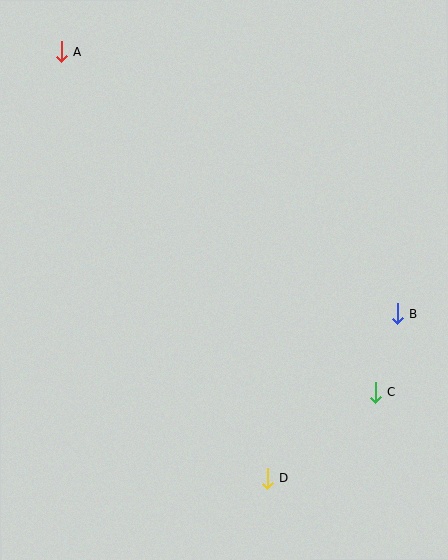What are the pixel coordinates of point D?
Point D is at (268, 478).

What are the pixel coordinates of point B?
Point B is at (397, 314).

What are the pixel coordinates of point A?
Point A is at (61, 52).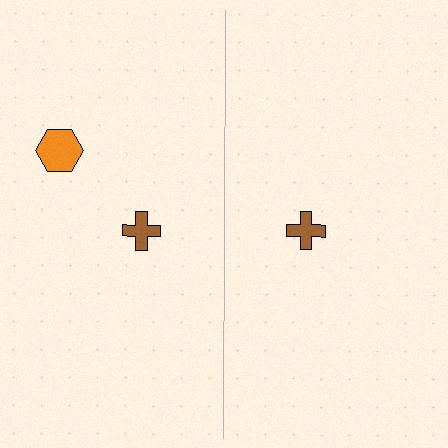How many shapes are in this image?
There are 3 shapes in this image.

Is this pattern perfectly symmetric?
No, the pattern is not perfectly symmetric. A orange hexagon is missing from the right side.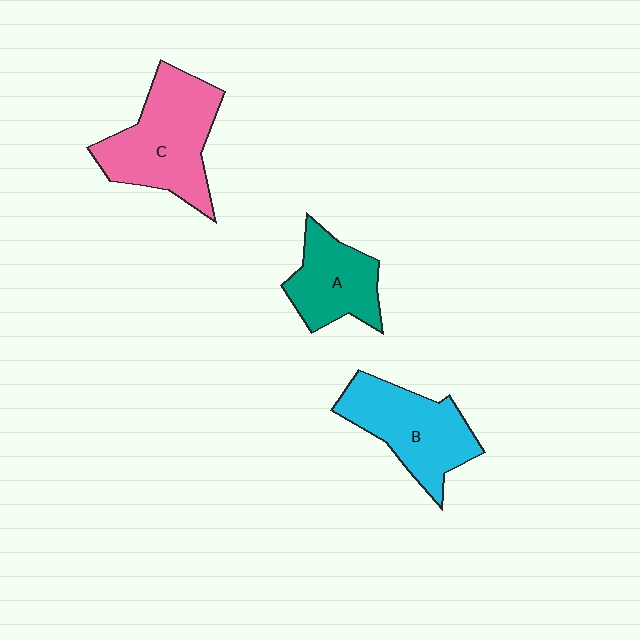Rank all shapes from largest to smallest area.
From largest to smallest: C (pink), B (cyan), A (teal).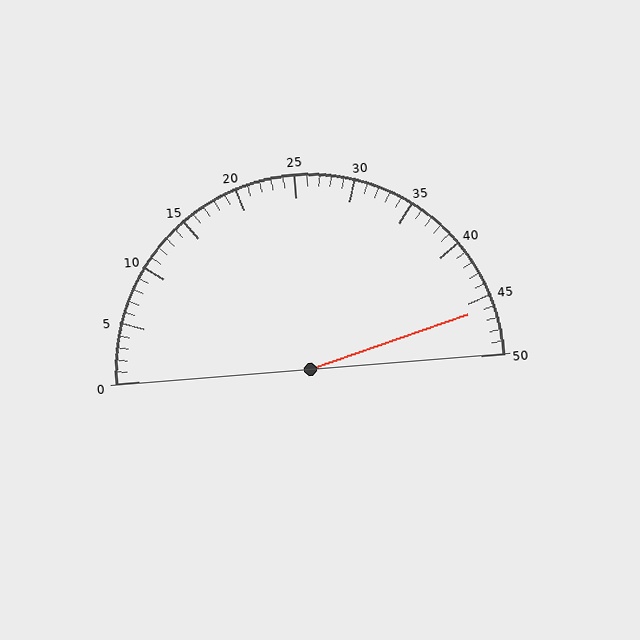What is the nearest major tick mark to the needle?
The nearest major tick mark is 45.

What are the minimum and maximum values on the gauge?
The gauge ranges from 0 to 50.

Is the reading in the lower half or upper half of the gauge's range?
The reading is in the upper half of the range (0 to 50).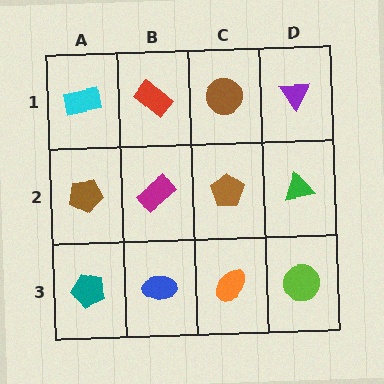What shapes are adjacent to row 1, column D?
A green triangle (row 2, column D), a brown circle (row 1, column C).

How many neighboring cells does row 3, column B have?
3.